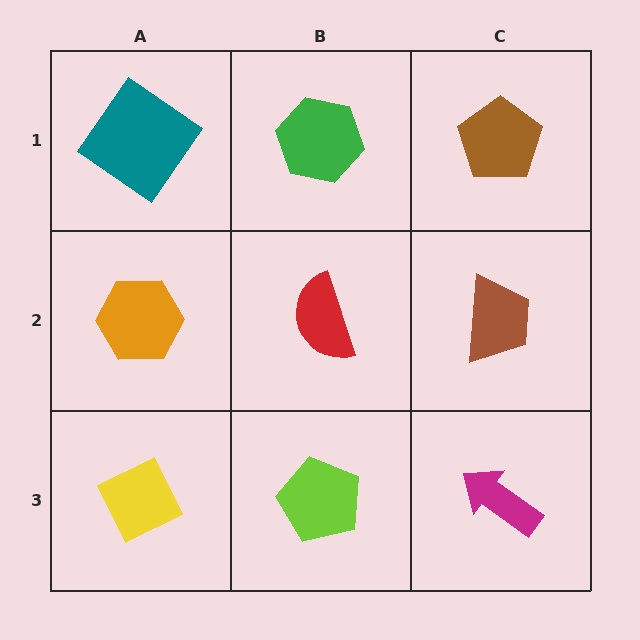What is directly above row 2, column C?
A brown pentagon.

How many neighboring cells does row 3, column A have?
2.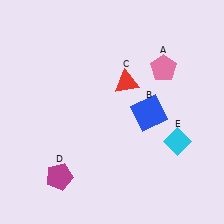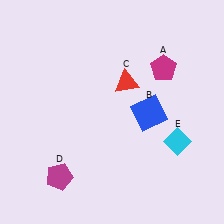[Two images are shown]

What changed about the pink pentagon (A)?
In Image 1, A is pink. In Image 2, it changed to magenta.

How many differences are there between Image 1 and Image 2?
There is 1 difference between the two images.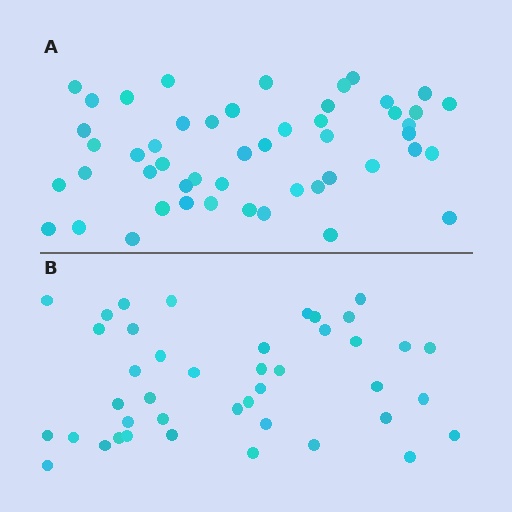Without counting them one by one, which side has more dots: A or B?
Region A (the top region) has more dots.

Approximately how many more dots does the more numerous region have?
Region A has roughly 8 or so more dots than region B.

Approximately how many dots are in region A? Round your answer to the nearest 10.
About 50 dots.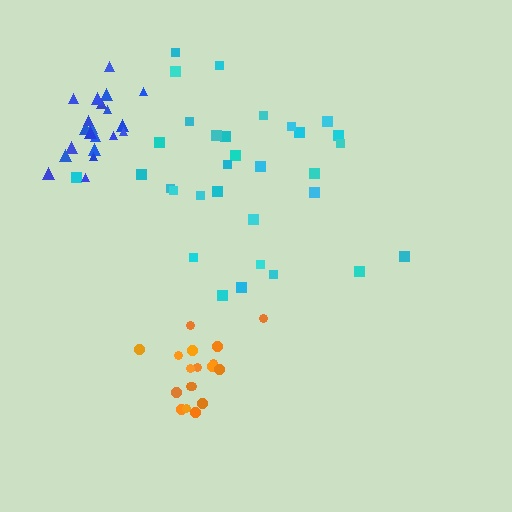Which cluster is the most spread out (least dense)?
Cyan.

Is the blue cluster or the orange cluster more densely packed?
Blue.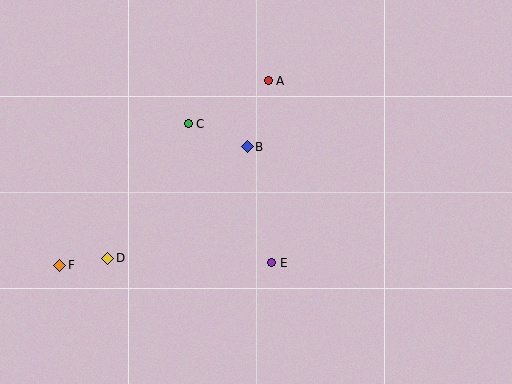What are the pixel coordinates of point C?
Point C is at (188, 124).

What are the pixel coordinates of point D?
Point D is at (108, 258).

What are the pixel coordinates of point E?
Point E is at (272, 263).